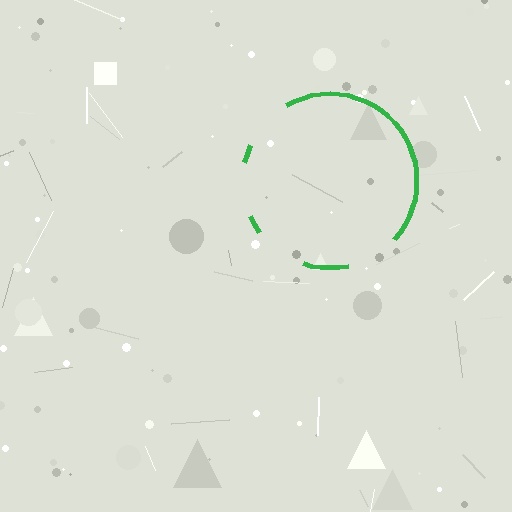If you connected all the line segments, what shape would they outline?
They would outline a circle.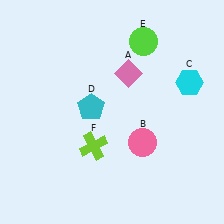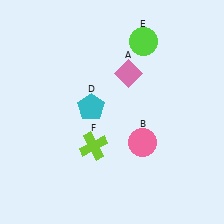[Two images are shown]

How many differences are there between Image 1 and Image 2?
There is 1 difference between the two images.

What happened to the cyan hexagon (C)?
The cyan hexagon (C) was removed in Image 2. It was in the top-right area of Image 1.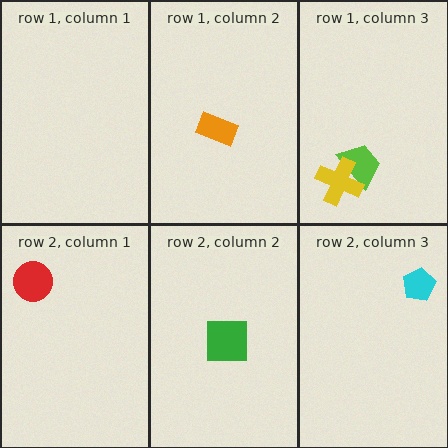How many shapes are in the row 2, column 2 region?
1.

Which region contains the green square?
The row 2, column 2 region.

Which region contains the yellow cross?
The row 1, column 3 region.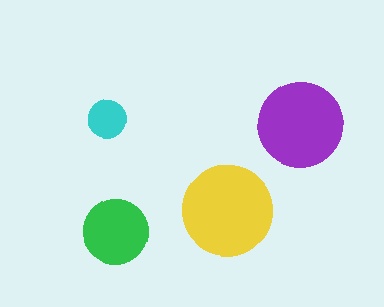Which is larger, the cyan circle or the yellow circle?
The yellow one.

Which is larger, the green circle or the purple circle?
The purple one.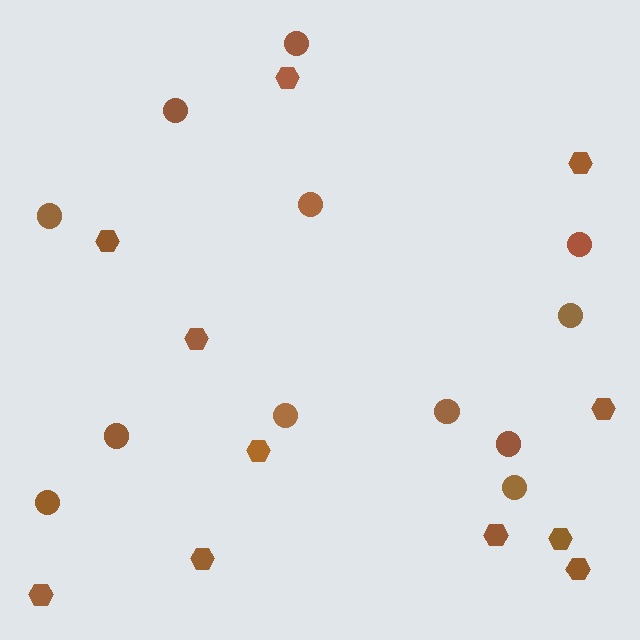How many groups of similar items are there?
There are 2 groups: one group of circles (12) and one group of hexagons (11).